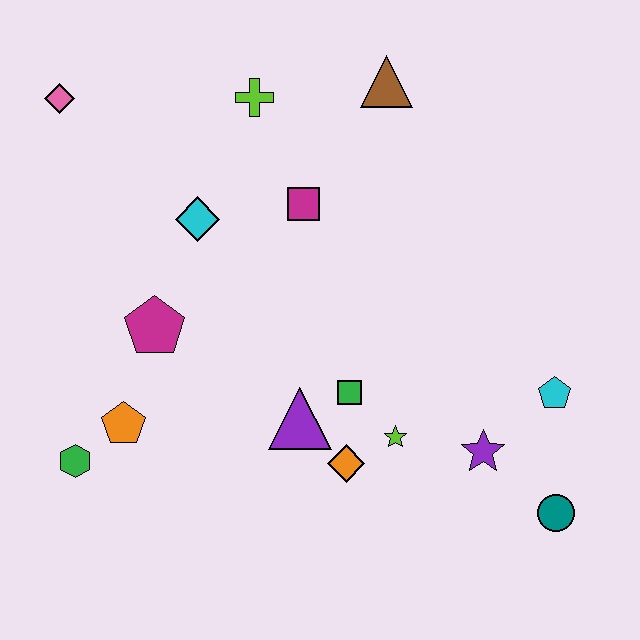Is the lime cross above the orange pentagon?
Yes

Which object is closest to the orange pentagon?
The green hexagon is closest to the orange pentagon.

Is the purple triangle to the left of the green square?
Yes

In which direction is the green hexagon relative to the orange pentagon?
The green hexagon is to the left of the orange pentagon.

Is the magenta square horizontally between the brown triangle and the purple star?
No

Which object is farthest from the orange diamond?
The pink diamond is farthest from the orange diamond.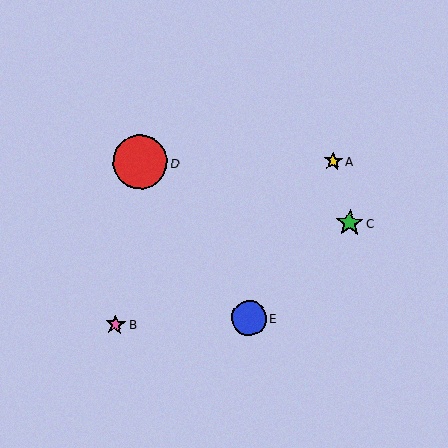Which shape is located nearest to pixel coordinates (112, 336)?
The pink star (labeled B) at (115, 325) is nearest to that location.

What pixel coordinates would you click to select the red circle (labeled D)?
Click at (140, 162) to select the red circle D.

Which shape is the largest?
The red circle (labeled D) is the largest.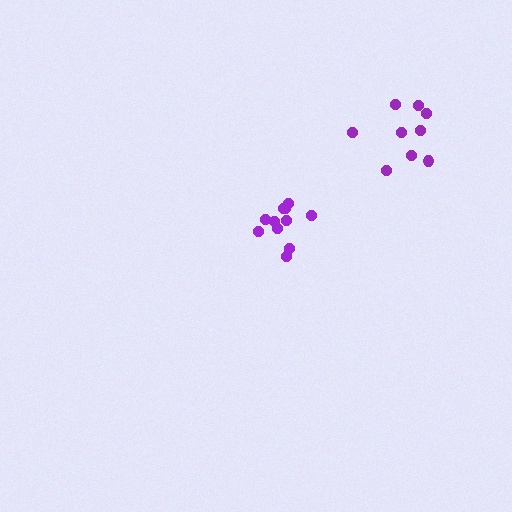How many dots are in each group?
Group 1: 9 dots, Group 2: 11 dots (20 total).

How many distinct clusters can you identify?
There are 2 distinct clusters.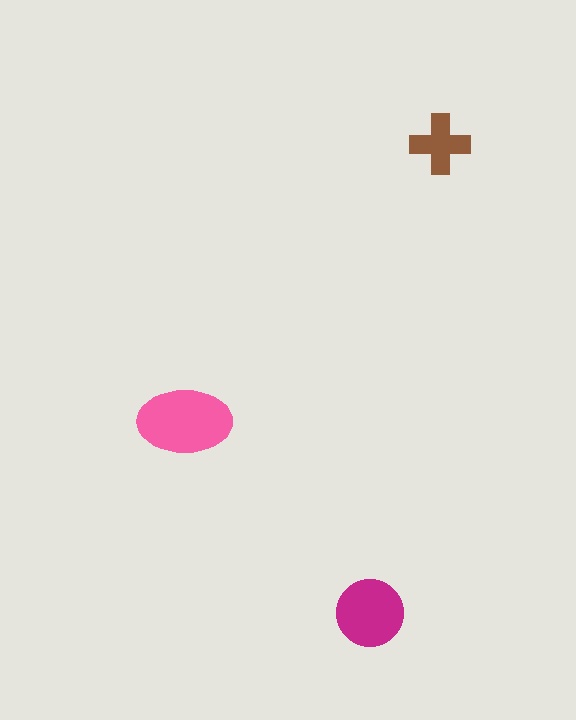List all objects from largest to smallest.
The pink ellipse, the magenta circle, the brown cross.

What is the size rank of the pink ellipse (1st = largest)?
1st.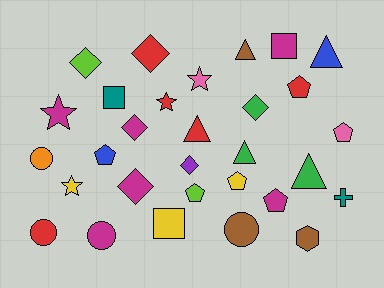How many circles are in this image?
There are 4 circles.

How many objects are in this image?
There are 30 objects.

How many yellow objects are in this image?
There are 3 yellow objects.